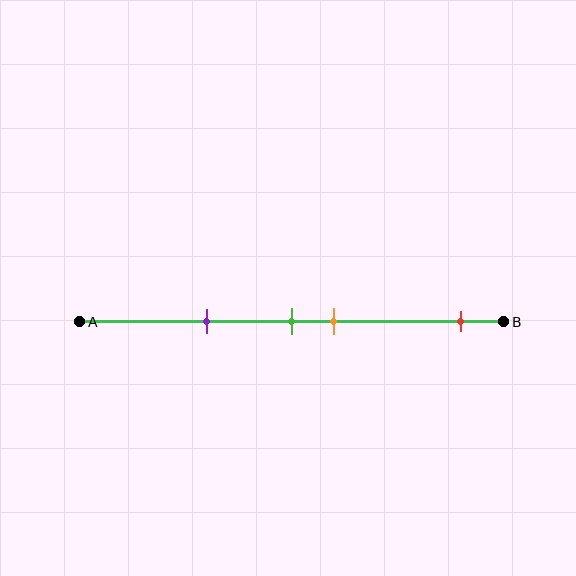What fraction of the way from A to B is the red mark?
The red mark is approximately 90% (0.9) of the way from A to B.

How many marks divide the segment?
There are 4 marks dividing the segment.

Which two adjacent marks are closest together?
The green and orange marks are the closest adjacent pair.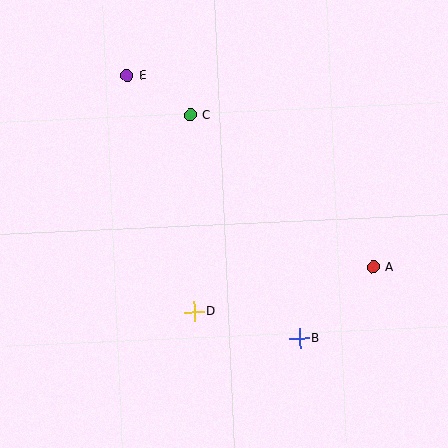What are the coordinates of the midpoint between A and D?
The midpoint between A and D is at (284, 289).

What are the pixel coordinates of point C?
Point C is at (191, 115).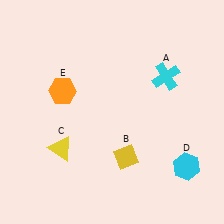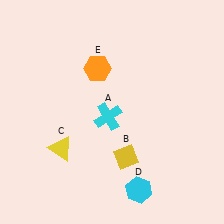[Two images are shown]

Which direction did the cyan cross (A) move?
The cyan cross (A) moved left.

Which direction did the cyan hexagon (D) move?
The cyan hexagon (D) moved left.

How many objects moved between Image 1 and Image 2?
3 objects moved between the two images.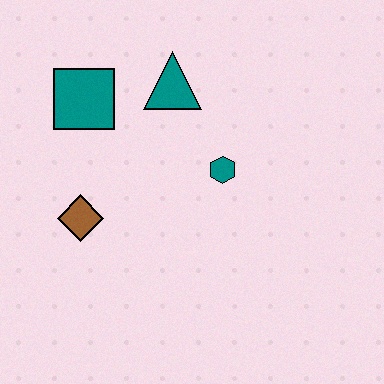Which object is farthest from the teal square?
The teal hexagon is farthest from the teal square.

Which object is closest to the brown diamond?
The teal square is closest to the brown diamond.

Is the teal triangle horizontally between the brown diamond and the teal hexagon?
Yes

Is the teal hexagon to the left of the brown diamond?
No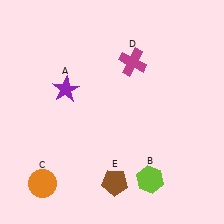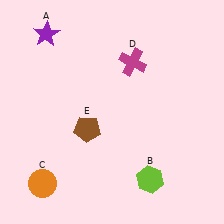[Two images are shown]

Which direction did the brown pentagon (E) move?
The brown pentagon (E) moved up.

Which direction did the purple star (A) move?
The purple star (A) moved up.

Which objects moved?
The objects that moved are: the purple star (A), the brown pentagon (E).